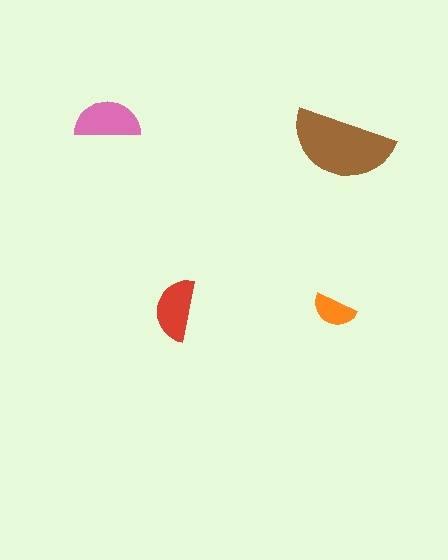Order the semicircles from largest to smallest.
the brown one, the pink one, the red one, the orange one.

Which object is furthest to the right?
The brown semicircle is rightmost.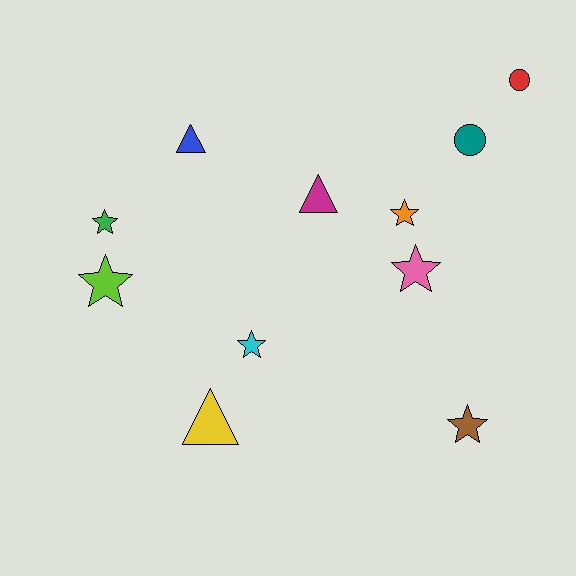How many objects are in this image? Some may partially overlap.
There are 11 objects.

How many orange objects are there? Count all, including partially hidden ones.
There is 1 orange object.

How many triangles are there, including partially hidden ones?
There are 3 triangles.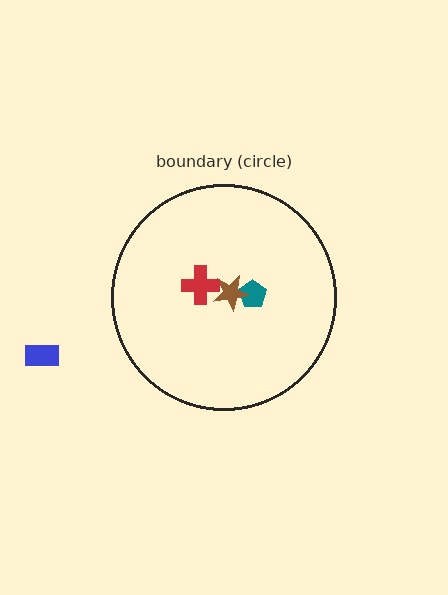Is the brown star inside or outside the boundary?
Inside.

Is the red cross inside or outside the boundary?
Inside.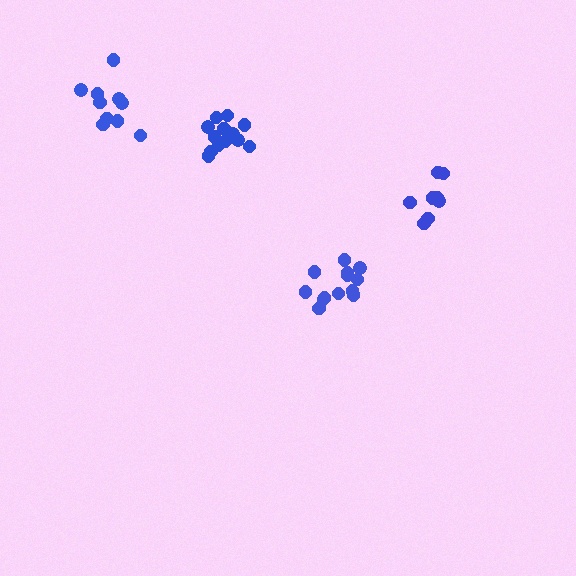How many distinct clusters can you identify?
There are 4 distinct clusters.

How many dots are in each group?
Group 1: 13 dots, Group 2: 13 dots, Group 3: 10 dots, Group 4: 8 dots (44 total).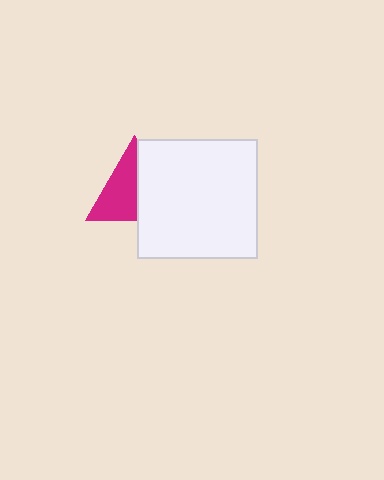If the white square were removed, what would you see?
You would see the complete magenta triangle.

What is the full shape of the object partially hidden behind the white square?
The partially hidden object is a magenta triangle.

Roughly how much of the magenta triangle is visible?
About half of it is visible (roughly 56%).